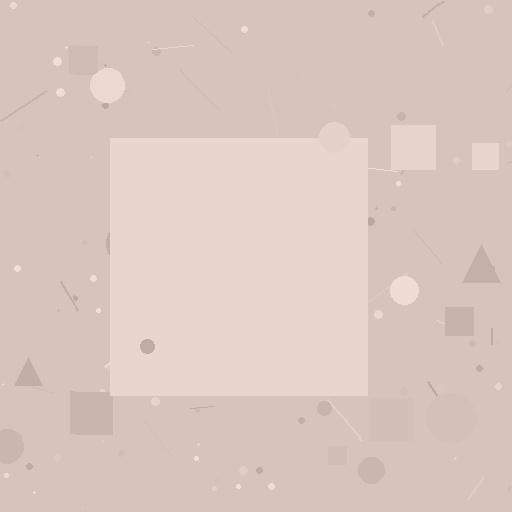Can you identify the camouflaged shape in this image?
The camouflaged shape is a square.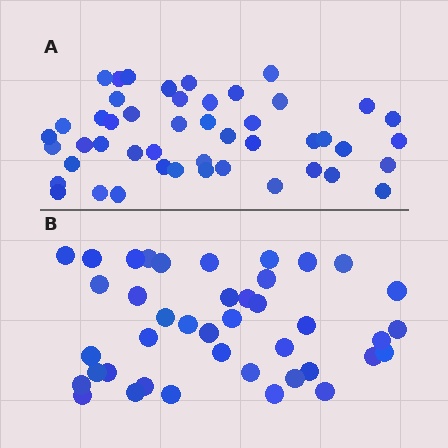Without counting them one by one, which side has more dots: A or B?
Region A (the top region) has more dots.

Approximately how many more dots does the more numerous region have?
Region A has about 6 more dots than region B.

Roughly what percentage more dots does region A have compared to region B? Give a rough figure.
About 15% more.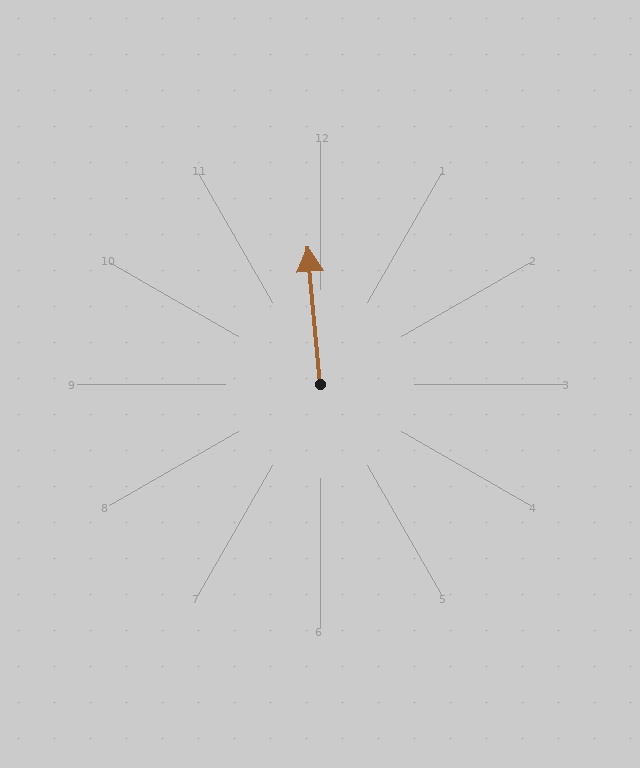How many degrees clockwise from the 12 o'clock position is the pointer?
Approximately 355 degrees.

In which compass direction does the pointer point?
North.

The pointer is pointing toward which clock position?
Roughly 12 o'clock.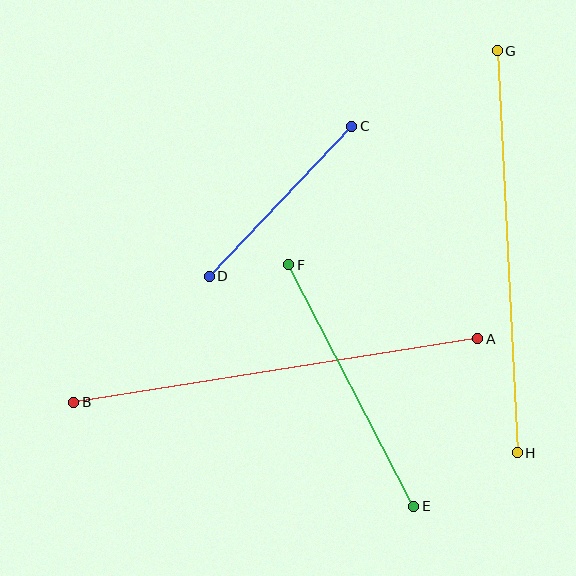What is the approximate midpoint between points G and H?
The midpoint is at approximately (507, 252) pixels.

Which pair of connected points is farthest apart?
Points A and B are farthest apart.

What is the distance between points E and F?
The distance is approximately 272 pixels.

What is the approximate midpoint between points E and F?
The midpoint is at approximately (351, 386) pixels.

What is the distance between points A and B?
The distance is approximately 409 pixels.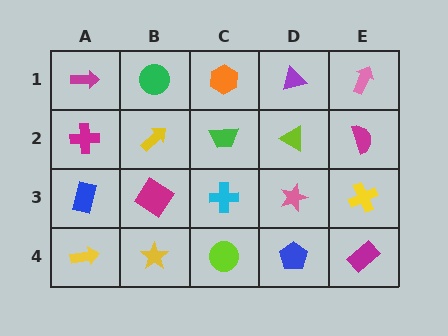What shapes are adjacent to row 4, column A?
A blue rectangle (row 3, column A), a yellow star (row 4, column B).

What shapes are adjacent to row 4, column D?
A pink star (row 3, column D), a lime circle (row 4, column C), a magenta rectangle (row 4, column E).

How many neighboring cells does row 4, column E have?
2.